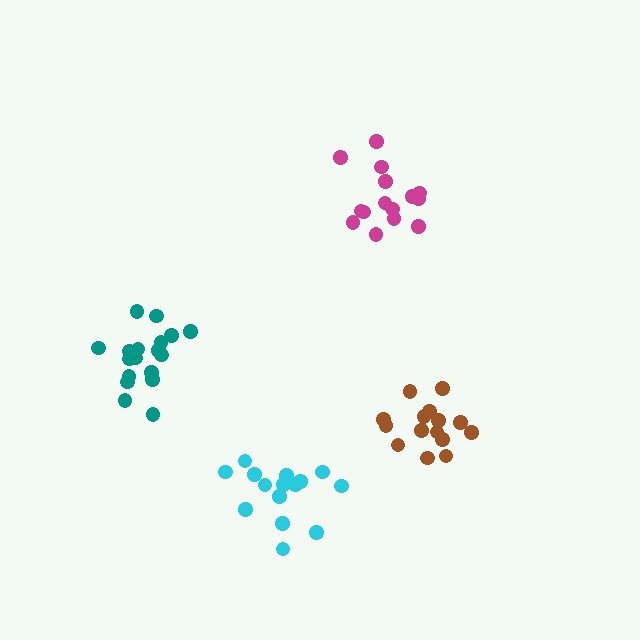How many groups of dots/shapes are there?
There are 4 groups.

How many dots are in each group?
Group 1: 15 dots, Group 2: 15 dots, Group 3: 15 dots, Group 4: 18 dots (63 total).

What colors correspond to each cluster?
The clusters are colored: magenta, brown, cyan, teal.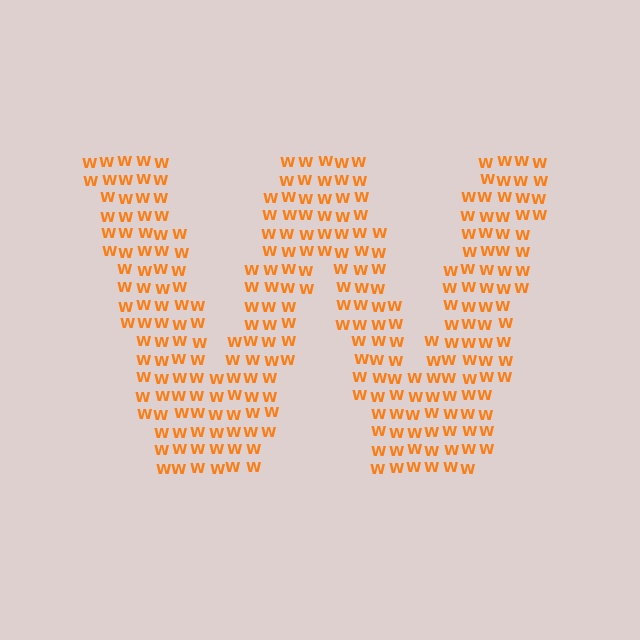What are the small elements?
The small elements are letter W's.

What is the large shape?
The large shape is the letter W.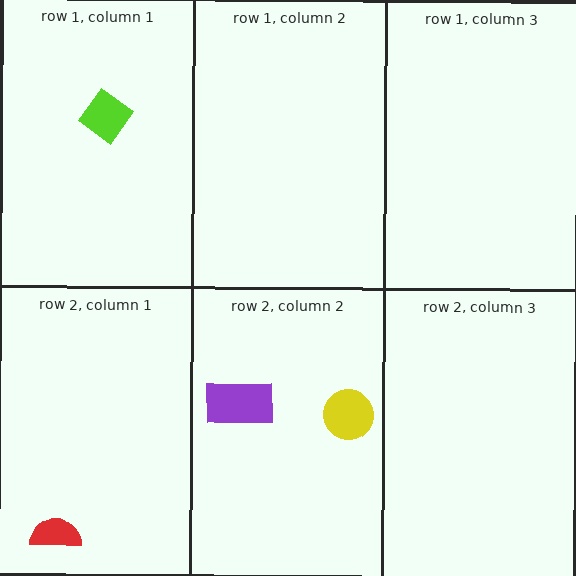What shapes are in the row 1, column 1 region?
The lime diamond.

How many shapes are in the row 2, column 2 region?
2.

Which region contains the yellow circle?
The row 2, column 2 region.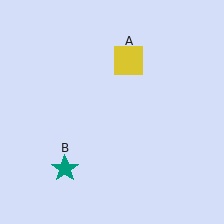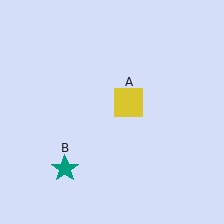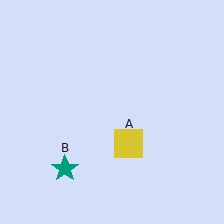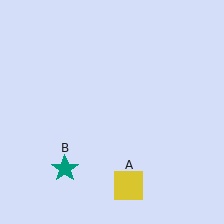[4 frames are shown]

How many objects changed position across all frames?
1 object changed position: yellow square (object A).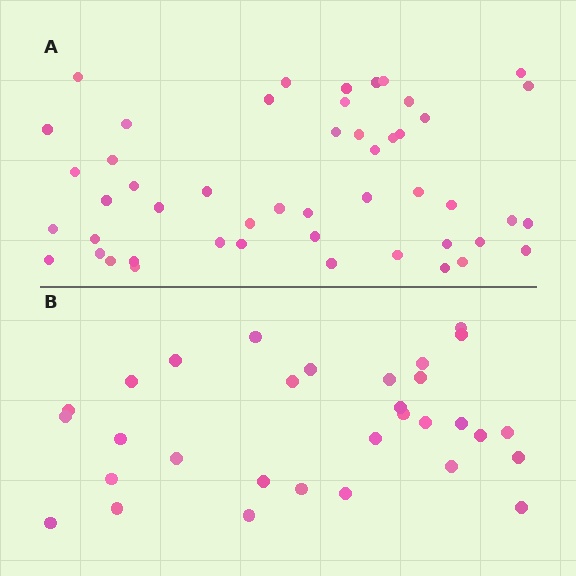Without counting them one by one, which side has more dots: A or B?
Region A (the top region) has more dots.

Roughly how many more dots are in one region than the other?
Region A has approximately 20 more dots than region B.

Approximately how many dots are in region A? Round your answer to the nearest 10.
About 50 dots. (The exact count is 49, which rounds to 50.)